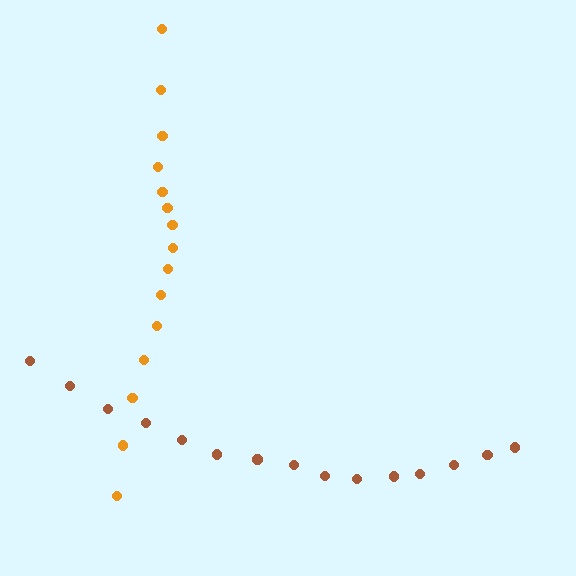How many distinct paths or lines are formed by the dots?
There are 2 distinct paths.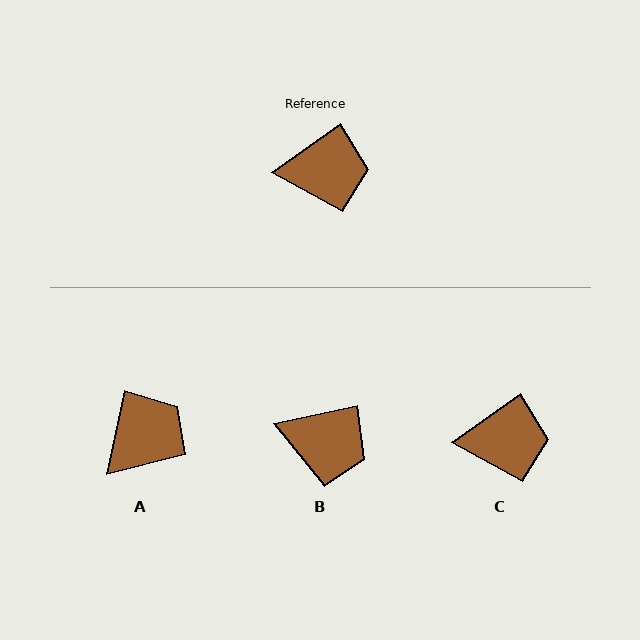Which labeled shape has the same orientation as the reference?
C.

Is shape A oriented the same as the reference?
No, it is off by about 42 degrees.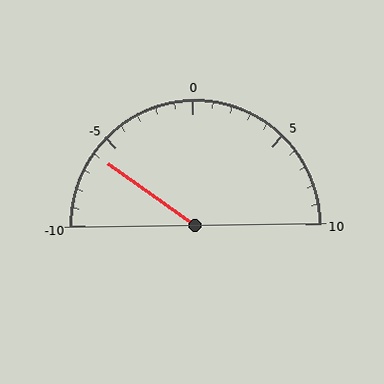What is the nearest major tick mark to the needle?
The nearest major tick mark is -5.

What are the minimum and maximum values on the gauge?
The gauge ranges from -10 to 10.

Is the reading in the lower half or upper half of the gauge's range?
The reading is in the lower half of the range (-10 to 10).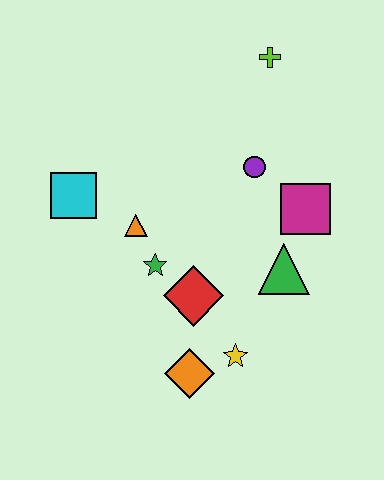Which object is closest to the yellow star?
The orange diamond is closest to the yellow star.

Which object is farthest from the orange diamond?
The lime cross is farthest from the orange diamond.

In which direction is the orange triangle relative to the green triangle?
The orange triangle is to the left of the green triangle.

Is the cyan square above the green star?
Yes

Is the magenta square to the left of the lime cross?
No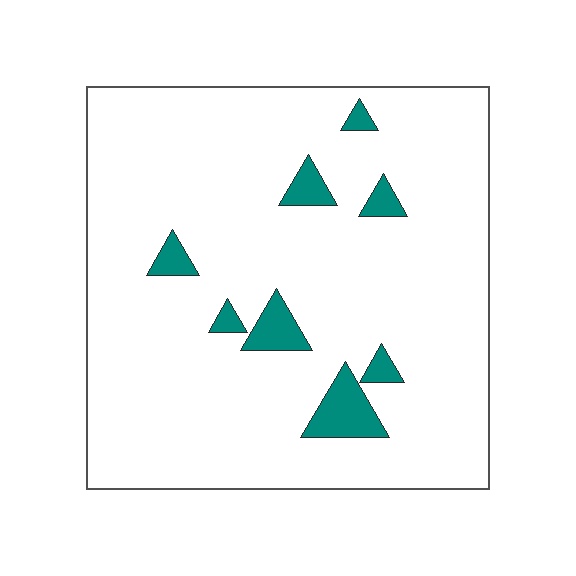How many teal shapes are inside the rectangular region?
8.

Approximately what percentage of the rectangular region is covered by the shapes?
Approximately 5%.